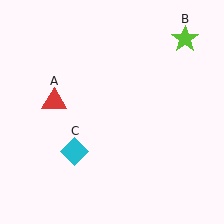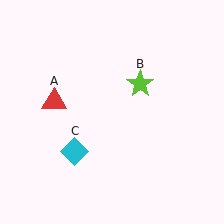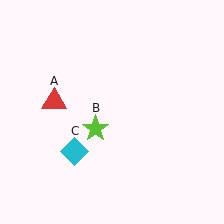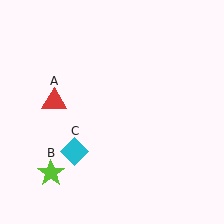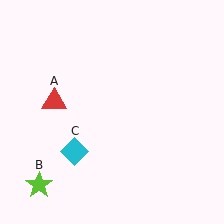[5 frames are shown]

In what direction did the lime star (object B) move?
The lime star (object B) moved down and to the left.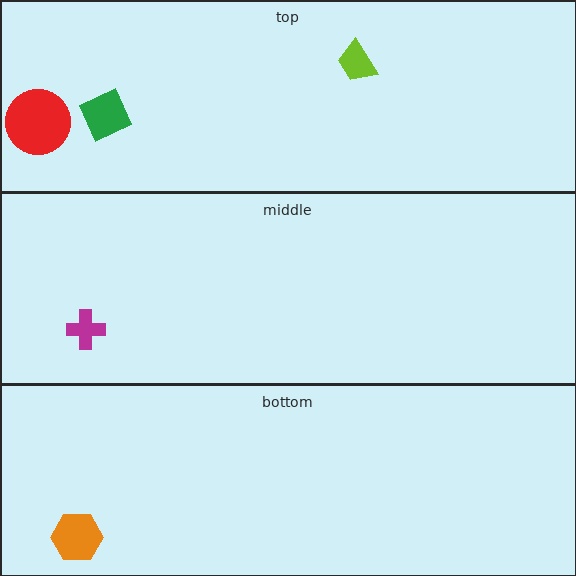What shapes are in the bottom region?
The orange hexagon.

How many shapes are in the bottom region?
1.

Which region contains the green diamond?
The top region.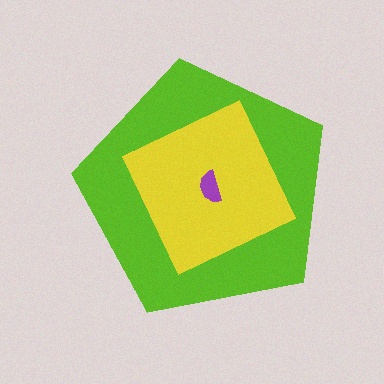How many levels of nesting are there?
3.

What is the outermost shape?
The lime pentagon.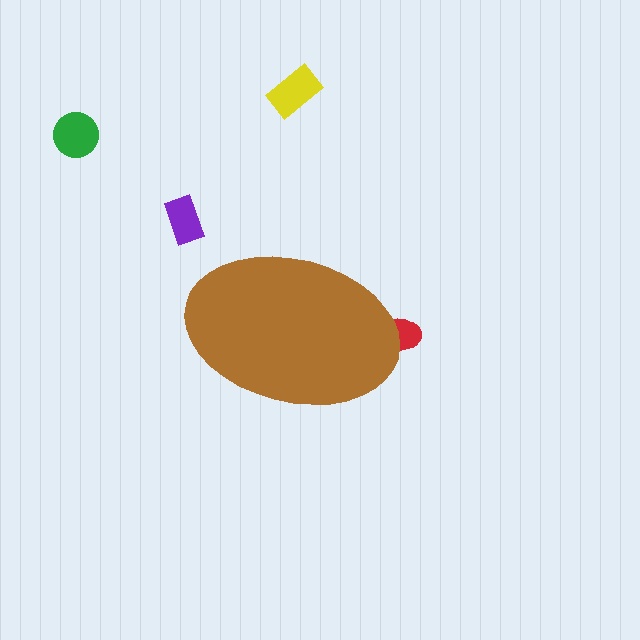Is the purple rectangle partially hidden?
No, the purple rectangle is fully visible.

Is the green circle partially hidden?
No, the green circle is fully visible.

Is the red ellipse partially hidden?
Yes, the red ellipse is partially hidden behind the brown ellipse.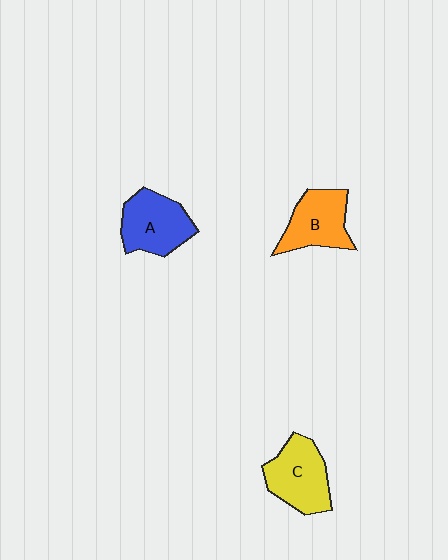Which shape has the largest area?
Shape C (yellow).